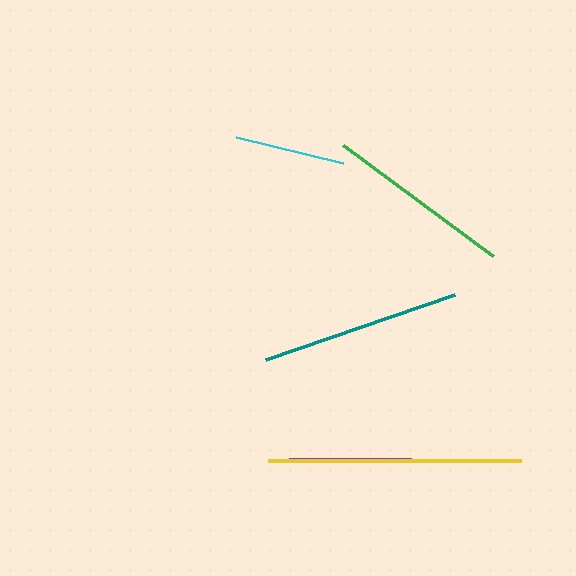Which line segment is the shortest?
The cyan line is the shortest at approximately 110 pixels.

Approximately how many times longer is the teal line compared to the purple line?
The teal line is approximately 1.7 times the length of the purple line.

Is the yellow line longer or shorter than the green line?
The yellow line is longer than the green line.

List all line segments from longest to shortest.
From longest to shortest: yellow, teal, green, purple, cyan.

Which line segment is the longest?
The yellow line is the longest at approximately 254 pixels.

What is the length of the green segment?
The green segment is approximately 186 pixels long.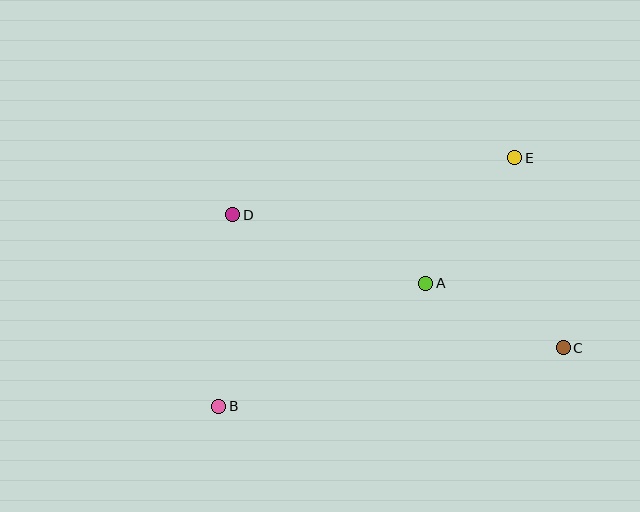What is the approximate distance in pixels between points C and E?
The distance between C and E is approximately 196 pixels.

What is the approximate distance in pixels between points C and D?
The distance between C and D is approximately 357 pixels.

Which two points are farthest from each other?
Points B and E are farthest from each other.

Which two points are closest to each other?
Points A and C are closest to each other.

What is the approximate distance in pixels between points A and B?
The distance between A and B is approximately 241 pixels.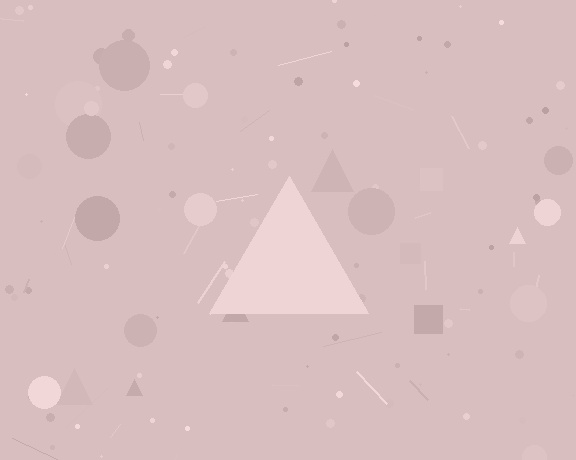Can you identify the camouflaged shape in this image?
The camouflaged shape is a triangle.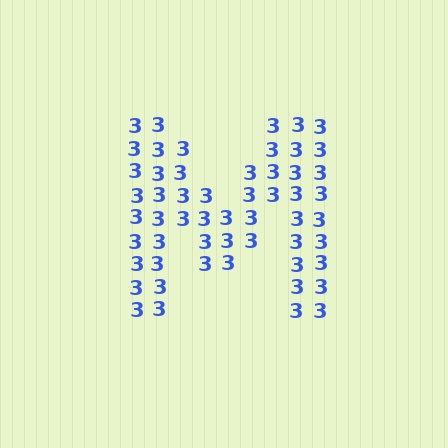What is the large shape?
The large shape is the letter M.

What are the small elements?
The small elements are digit 3's.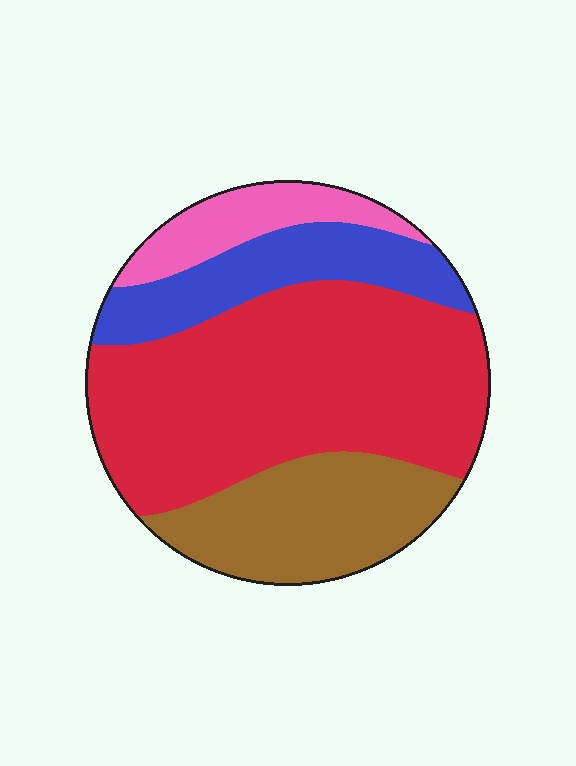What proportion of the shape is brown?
Brown takes up about one fifth (1/5) of the shape.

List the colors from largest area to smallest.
From largest to smallest: red, brown, blue, pink.